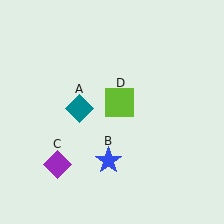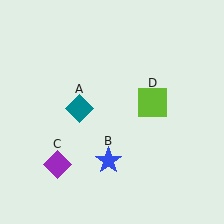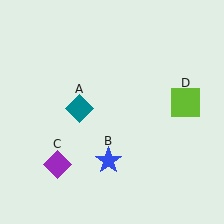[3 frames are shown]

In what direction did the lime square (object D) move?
The lime square (object D) moved right.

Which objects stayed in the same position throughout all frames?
Teal diamond (object A) and blue star (object B) and purple diamond (object C) remained stationary.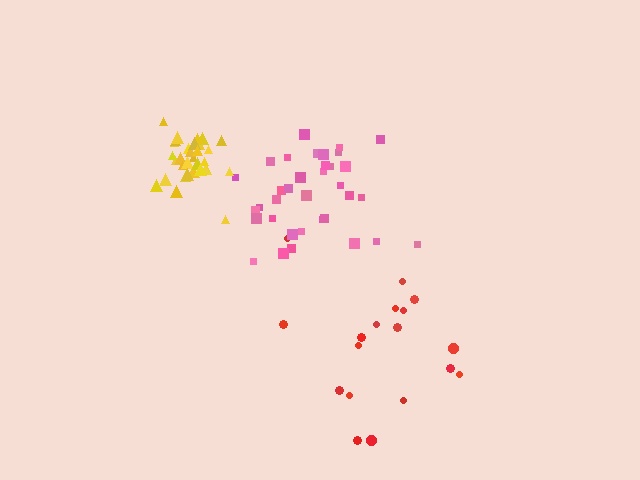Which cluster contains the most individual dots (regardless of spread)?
Pink (35).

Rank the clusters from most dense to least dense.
yellow, pink, red.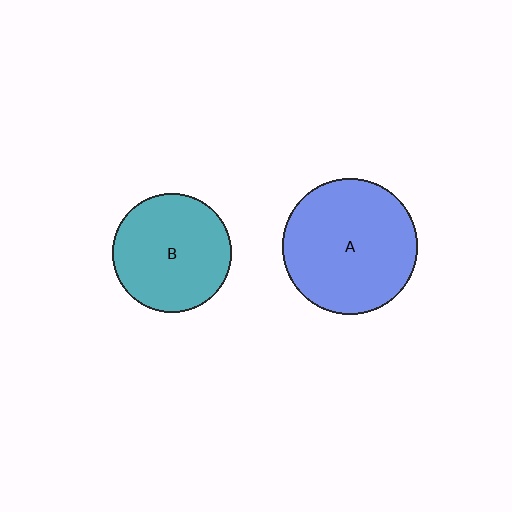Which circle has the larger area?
Circle A (blue).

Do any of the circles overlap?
No, none of the circles overlap.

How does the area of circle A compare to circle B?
Approximately 1.3 times.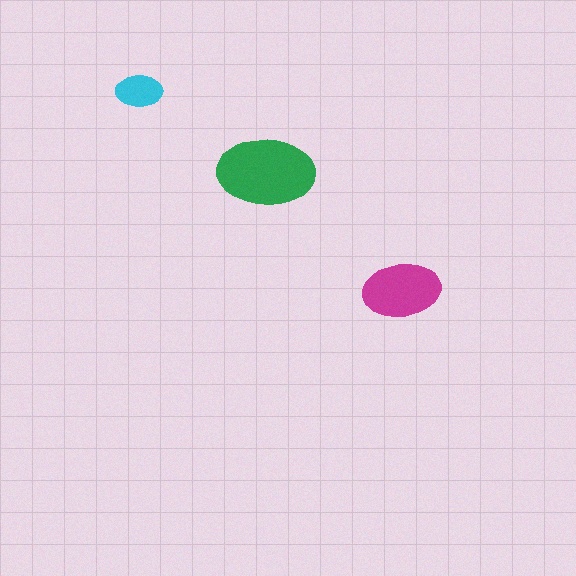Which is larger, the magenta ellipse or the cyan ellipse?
The magenta one.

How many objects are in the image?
There are 3 objects in the image.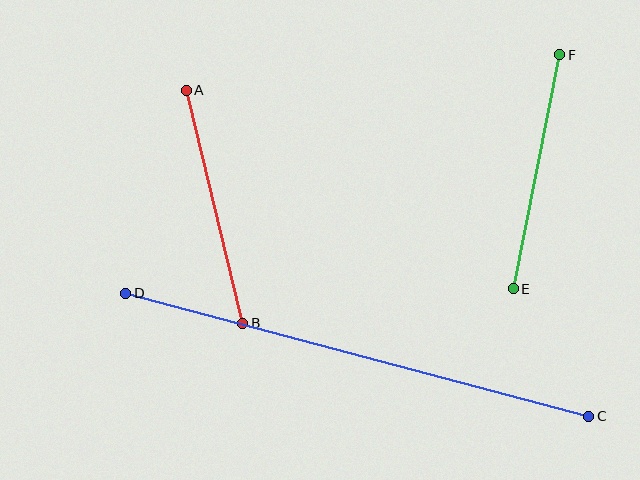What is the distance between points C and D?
The distance is approximately 479 pixels.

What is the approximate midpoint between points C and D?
The midpoint is at approximately (357, 355) pixels.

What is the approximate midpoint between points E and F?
The midpoint is at approximately (537, 172) pixels.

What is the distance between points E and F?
The distance is approximately 238 pixels.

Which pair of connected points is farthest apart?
Points C and D are farthest apart.